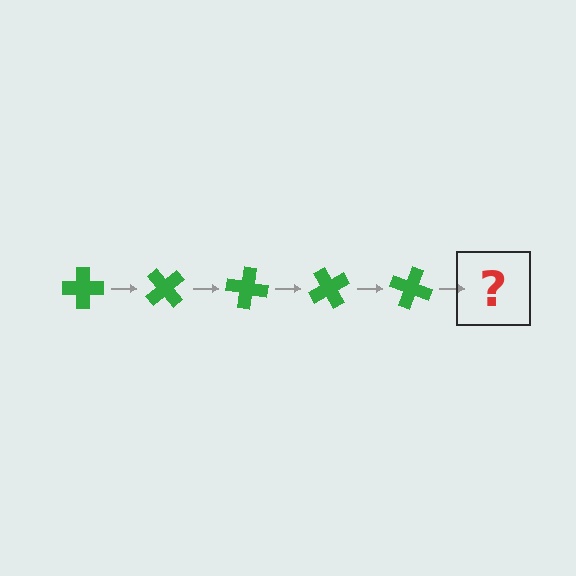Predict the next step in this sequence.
The next step is a green cross rotated 250 degrees.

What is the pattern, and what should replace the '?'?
The pattern is that the cross rotates 50 degrees each step. The '?' should be a green cross rotated 250 degrees.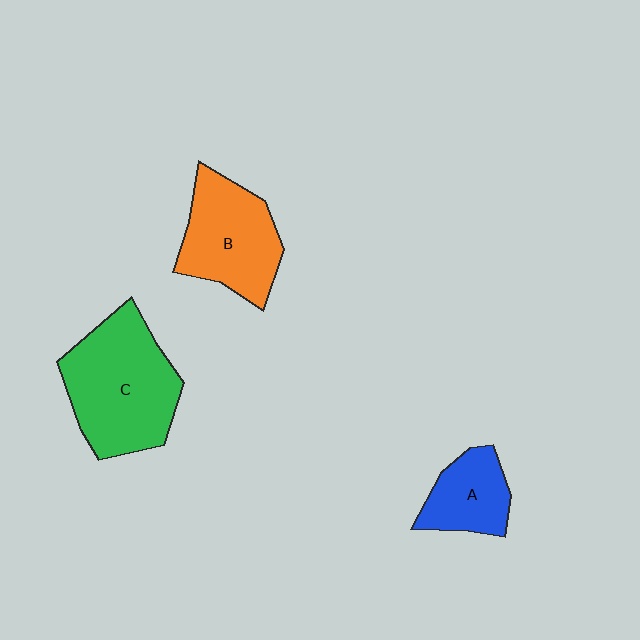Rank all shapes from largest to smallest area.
From largest to smallest: C (green), B (orange), A (blue).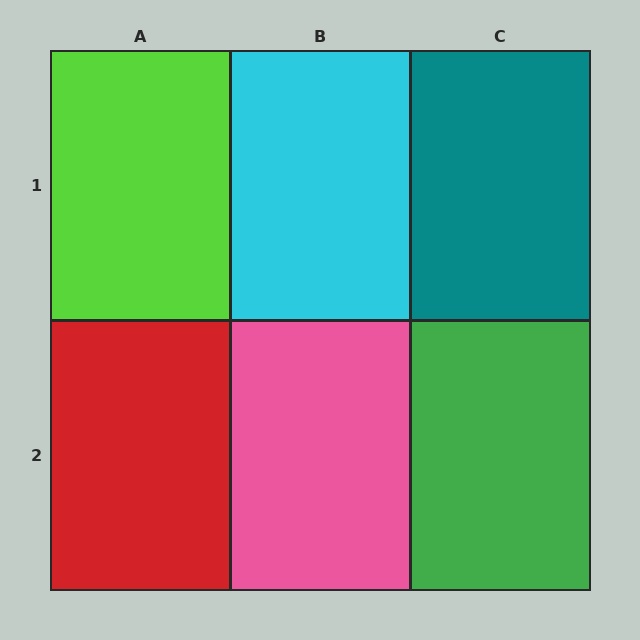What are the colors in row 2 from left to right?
Red, pink, green.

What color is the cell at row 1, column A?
Lime.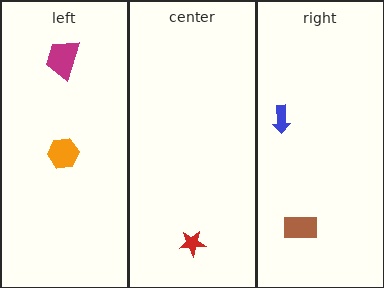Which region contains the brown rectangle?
The right region.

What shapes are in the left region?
The magenta trapezoid, the orange hexagon.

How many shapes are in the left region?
2.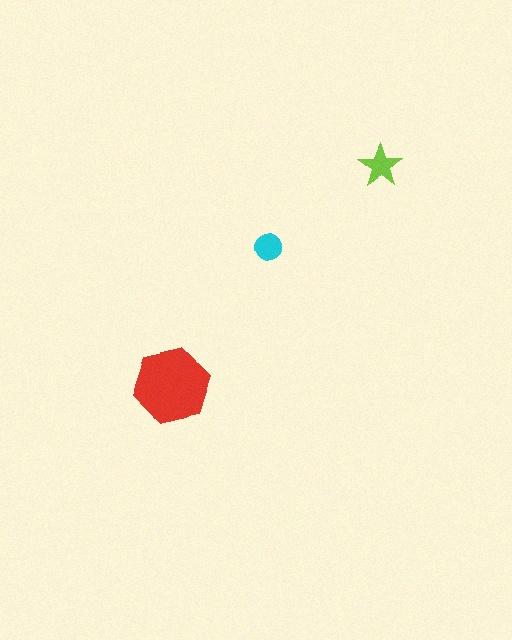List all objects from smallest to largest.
The cyan circle, the lime star, the red hexagon.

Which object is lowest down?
The red hexagon is bottommost.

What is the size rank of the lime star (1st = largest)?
2nd.